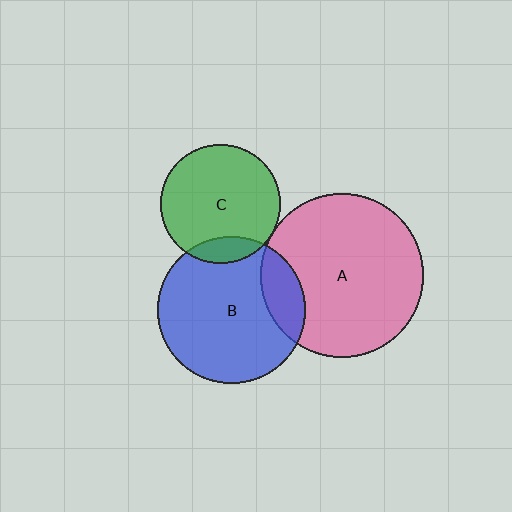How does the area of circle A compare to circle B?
Approximately 1.2 times.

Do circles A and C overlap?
Yes.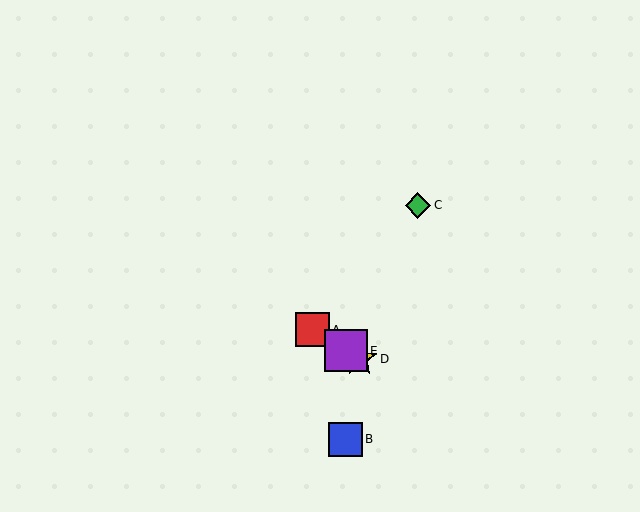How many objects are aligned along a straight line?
3 objects (A, D, E) are aligned along a straight line.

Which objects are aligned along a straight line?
Objects A, D, E are aligned along a straight line.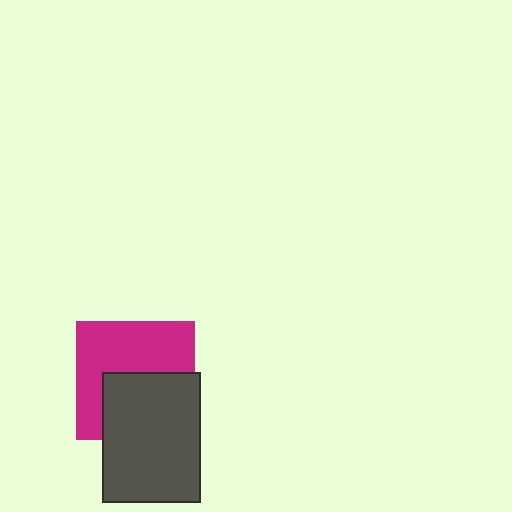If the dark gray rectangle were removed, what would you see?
You would see the complete magenta square.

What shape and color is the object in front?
The object in front is a dark gray rectangle.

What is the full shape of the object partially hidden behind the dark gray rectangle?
The partially hidden object is a magenta square.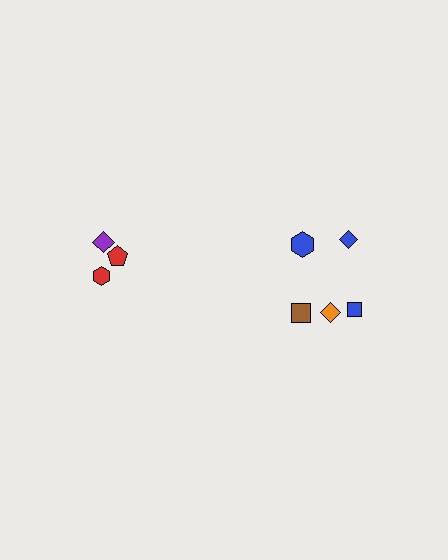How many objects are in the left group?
There are 3 objects.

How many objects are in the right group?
There are 5 objects.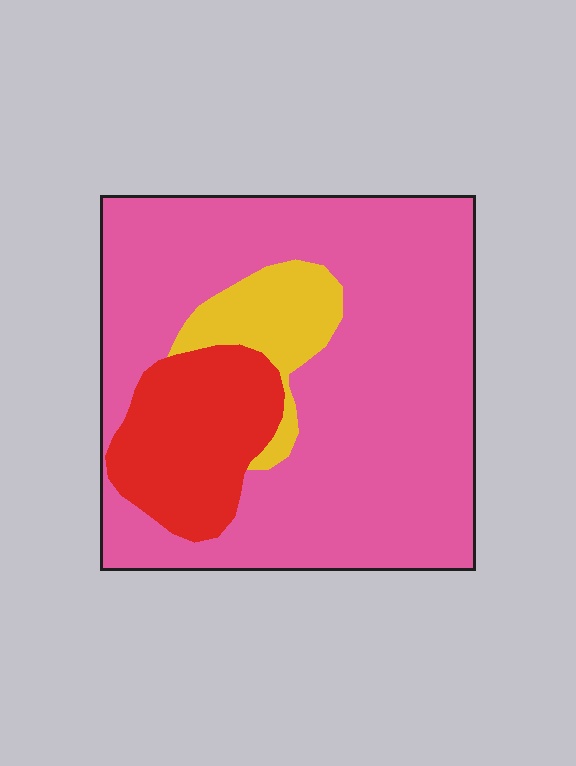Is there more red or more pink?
Pink.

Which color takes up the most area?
Pink, at roughly 75%.